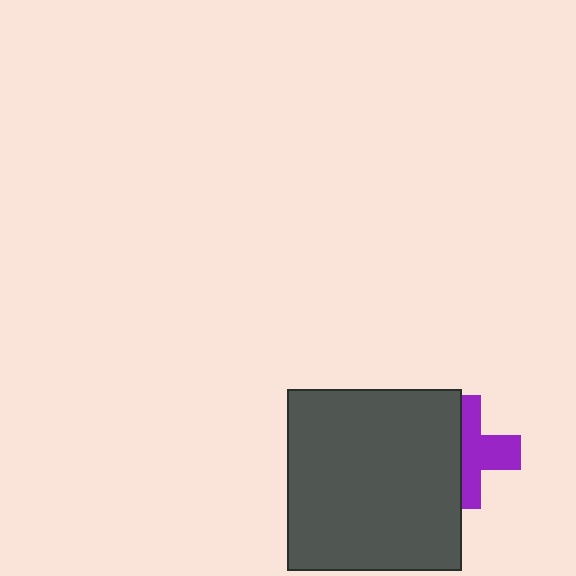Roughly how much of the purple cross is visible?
About half of it is visible (roughly 54%).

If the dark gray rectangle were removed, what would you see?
You would see the complete purple cross.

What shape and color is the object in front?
The object in front is a dark gray rectangle.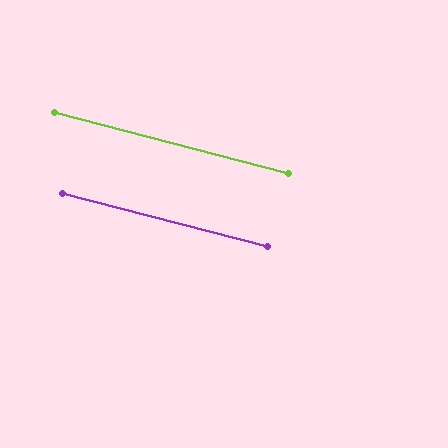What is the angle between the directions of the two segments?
Approximately 0 degrees.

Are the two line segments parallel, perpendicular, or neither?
Parallel — their directions differ by only 0.2°.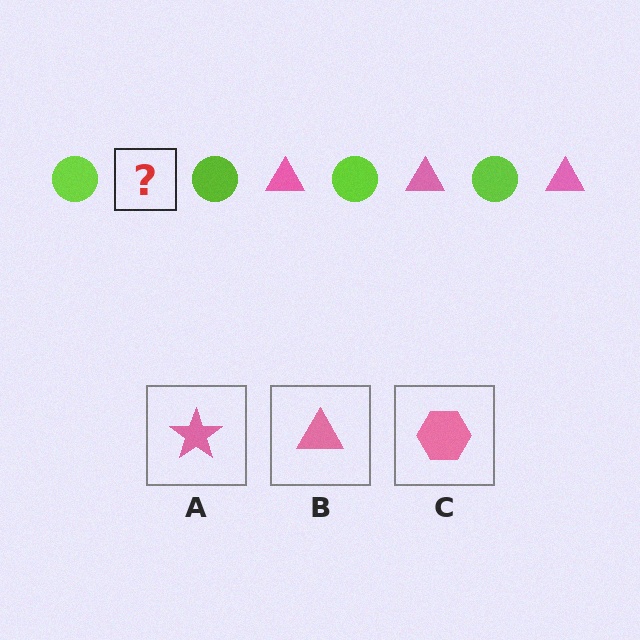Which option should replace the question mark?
Option B.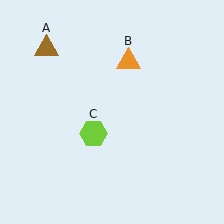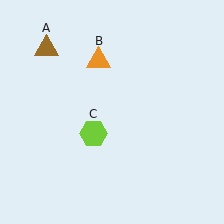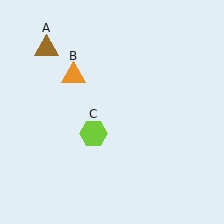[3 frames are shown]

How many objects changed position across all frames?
1 object changed position: orange triangle (object B).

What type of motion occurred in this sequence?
The orange triangle (object B) rotated counterclockwise around the center of the scene.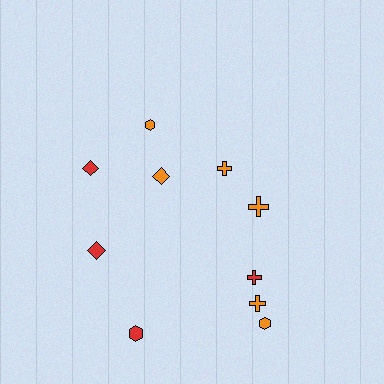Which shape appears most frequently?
Cross, with 4 objects.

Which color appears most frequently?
Orange, with 6 objects.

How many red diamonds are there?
There are 2 red diamonds.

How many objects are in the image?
There are 10 objects.